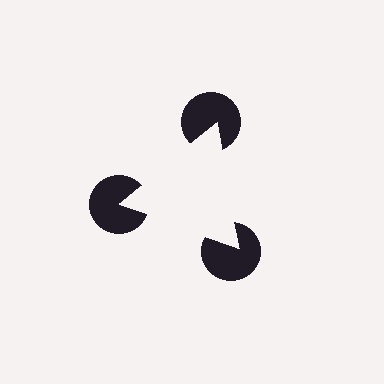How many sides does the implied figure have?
3 sides.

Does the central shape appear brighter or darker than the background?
It typically appears slightly brighter than the background, even though no actual brightness change is drawn.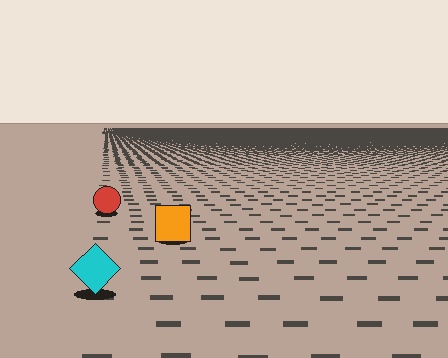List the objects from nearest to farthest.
From nearest to farthest: the cyan diamond, the orange square, the red circle.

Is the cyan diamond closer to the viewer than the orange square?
Yes. The cyan diamond is closer — you can tell from the texture gradient: the ground texture is coarser near it.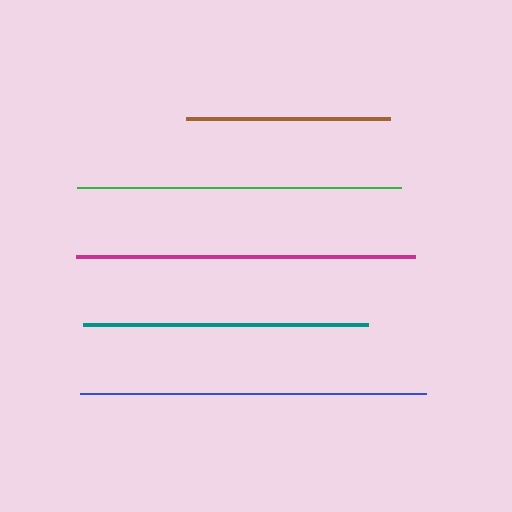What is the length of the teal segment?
The teal segment is approximately 285 pixels long.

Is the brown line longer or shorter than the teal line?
The teal line is longer than the brown line.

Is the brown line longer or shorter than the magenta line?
The magenta line is longer than the brown line.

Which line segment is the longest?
The blue line is the longest at approximately 346 pixels.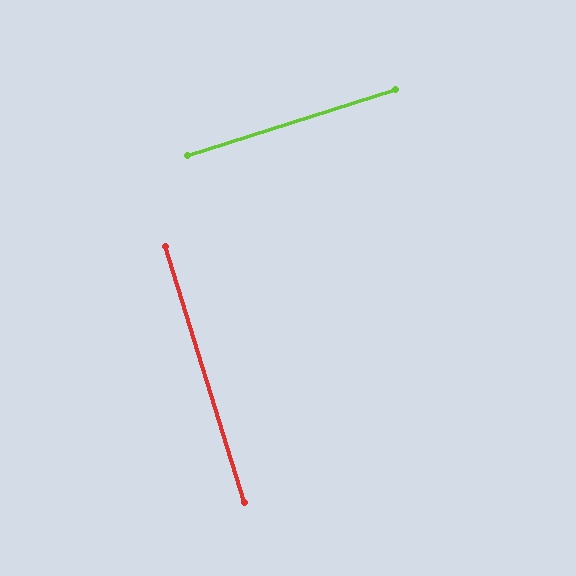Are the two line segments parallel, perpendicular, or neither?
Perpendicular — they meet at approximately 90°.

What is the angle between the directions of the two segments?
Approximately 90 degrees.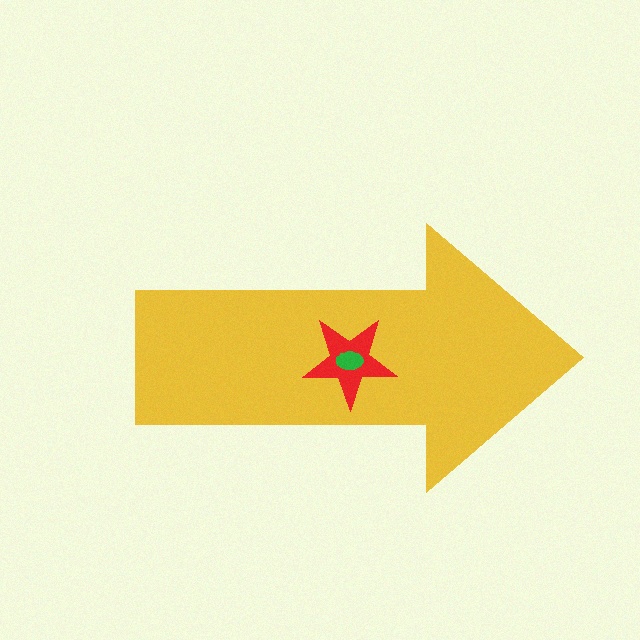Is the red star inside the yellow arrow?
Yes.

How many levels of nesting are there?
3.